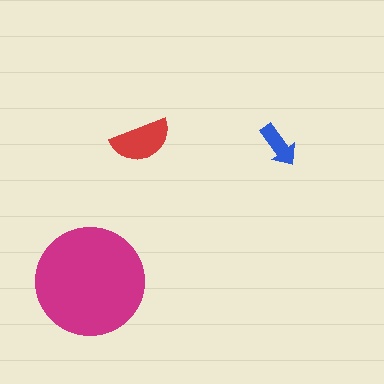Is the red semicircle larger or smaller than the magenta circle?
Smaller.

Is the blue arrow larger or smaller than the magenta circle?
Smaller.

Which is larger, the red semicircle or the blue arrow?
The red semicircle.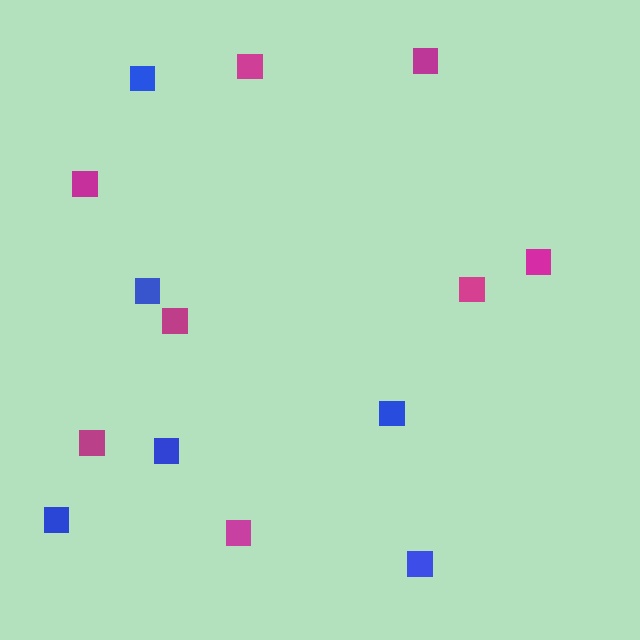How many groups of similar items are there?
There are 2 groups: one group of blue squares (6) and one group of magenta squares (8).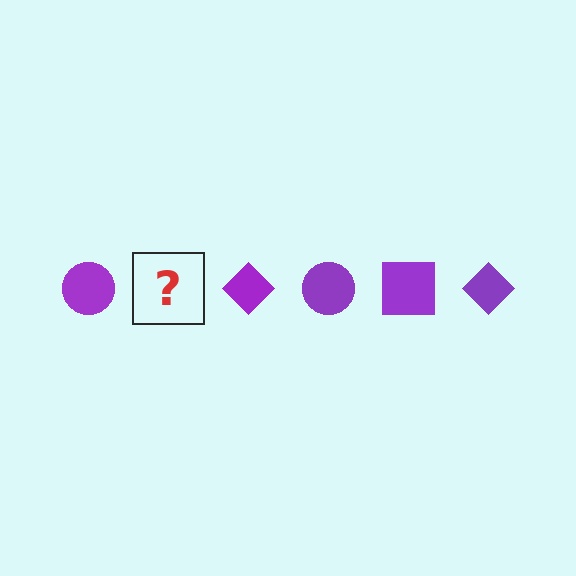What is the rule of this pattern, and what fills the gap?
The rule is that the pattern cycles through circle, square, diamond shapes in purple. The gap should be filled with a purple square.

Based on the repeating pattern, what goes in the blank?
The blank should be a purple square.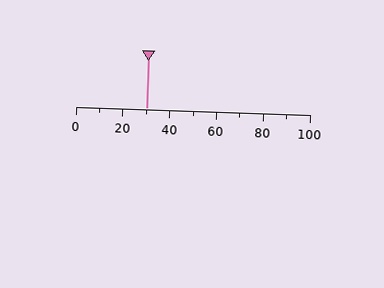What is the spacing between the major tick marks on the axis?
The major ticks are spaced 20 apart.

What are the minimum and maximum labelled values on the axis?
The axis runs from 0 to 100.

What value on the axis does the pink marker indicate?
The marker indicates approximately 30.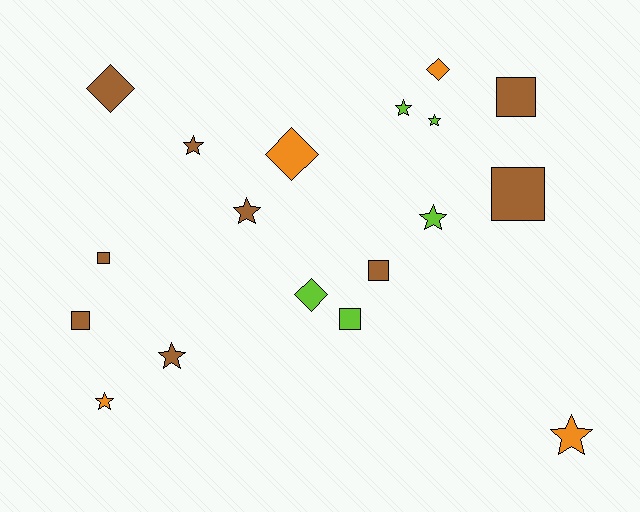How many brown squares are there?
There are 5 brown squares.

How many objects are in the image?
There are 18 objects.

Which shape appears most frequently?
Star, with 8 objects.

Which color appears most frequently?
Brown, with 9 objects.